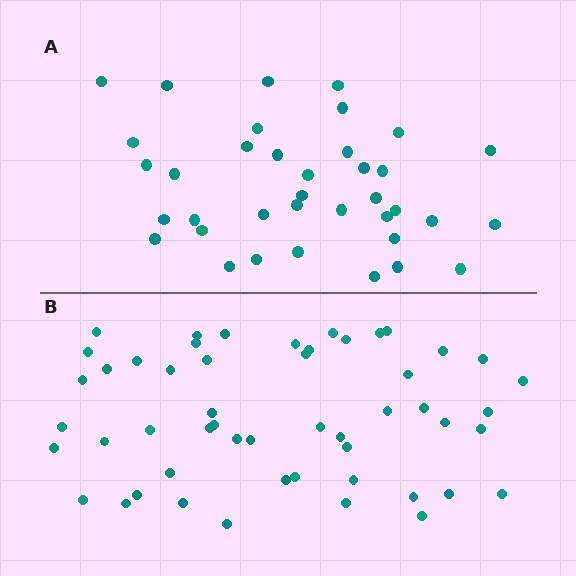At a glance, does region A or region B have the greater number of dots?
Region B (the bottom region) has more dots.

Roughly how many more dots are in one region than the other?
Region B has approximately 15 more dots than region A.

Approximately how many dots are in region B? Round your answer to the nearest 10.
About 50 dots. (The exact count is 52, which rounds to 50.)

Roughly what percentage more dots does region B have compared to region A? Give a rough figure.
About 40% more.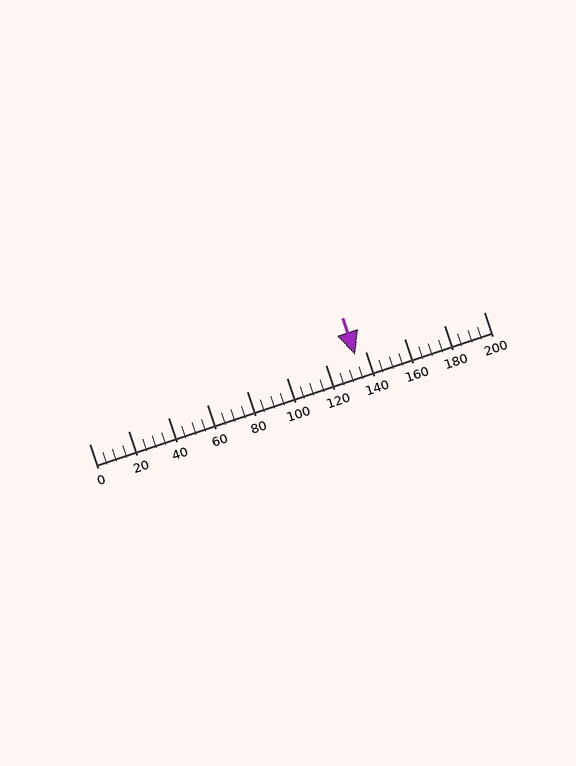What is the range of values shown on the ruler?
The ruler shows values from 0 to 200.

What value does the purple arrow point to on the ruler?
The purple arrow points to approximately 135.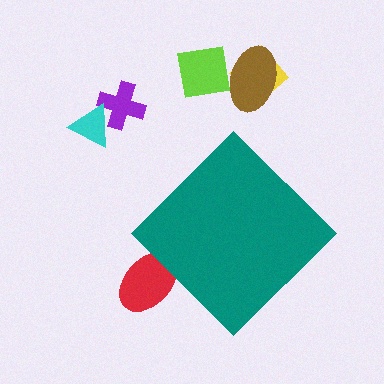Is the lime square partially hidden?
No, the lime square is fully visible.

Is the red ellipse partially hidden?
Yes, the red ellipse is partially hidden behind the teal diamond.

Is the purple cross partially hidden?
No, the purple cross is fully visible.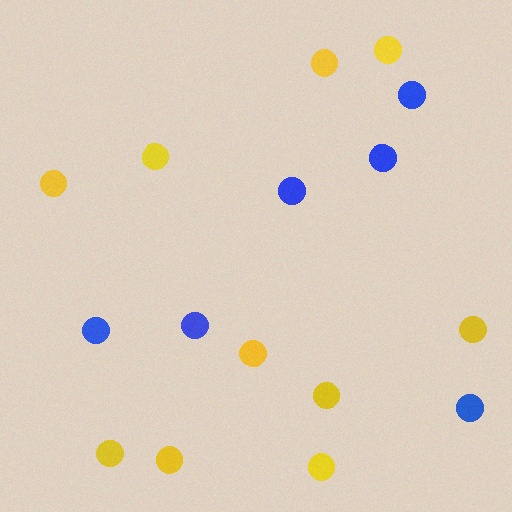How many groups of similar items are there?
There are 2 groups: one group of blue circles (6) and one group of yellow circles (10).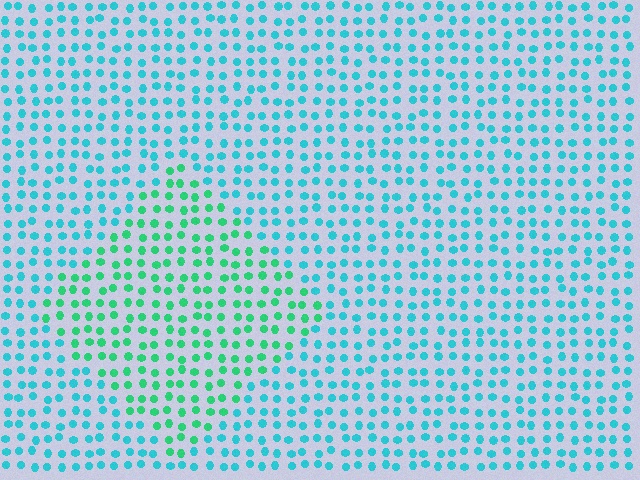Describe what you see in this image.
The image is filled with small cyan elements in a uniform arrangement. A diamond-shaped region is visible where the elements are tinted to a slightly different hue, forming a subtle color boundary.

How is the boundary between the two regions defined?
The boundary is defined purely by a slight shift in hue (about 37 degrees). Spacing, size, and orientation are identical on both sides.